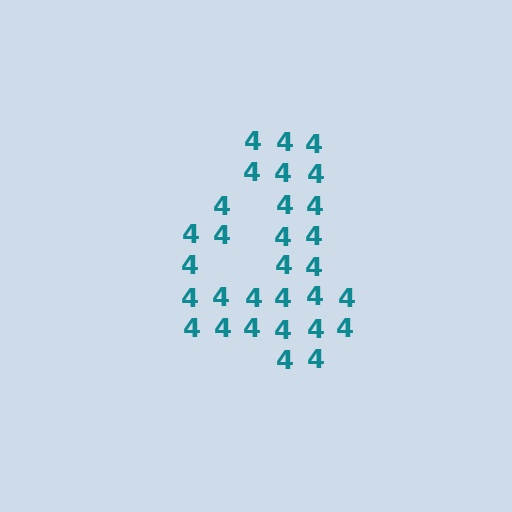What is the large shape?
The large shape is the digit 4.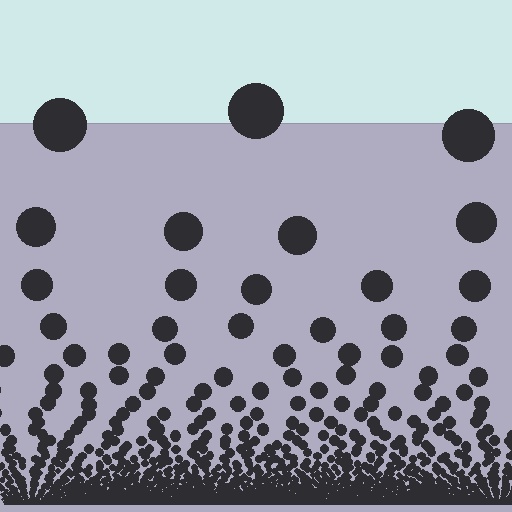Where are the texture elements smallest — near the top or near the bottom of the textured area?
Near the bottom.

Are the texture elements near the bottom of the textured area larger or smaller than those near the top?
Smaller. The gradient is inverted — elements near the bottom are smaller and denser.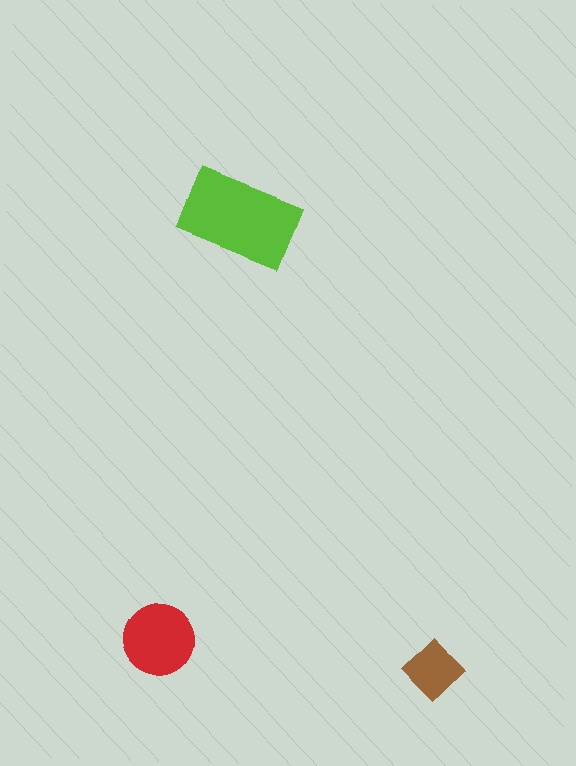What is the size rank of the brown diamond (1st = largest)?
3rd.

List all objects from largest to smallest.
The lime rectangle, the red circle, the brown diamond.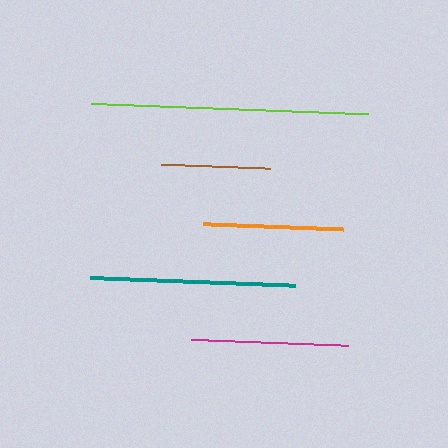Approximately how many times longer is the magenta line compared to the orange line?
The magenta line is approximately 1.1 times the length of the orange line.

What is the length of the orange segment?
The orange segment is approximately 140 pixels long.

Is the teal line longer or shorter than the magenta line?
The teal line is longer than the magenta line.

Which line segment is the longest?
The lime line is the longest at approximately 277 pixels.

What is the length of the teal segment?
The teal segment is approximately 205 pixels long.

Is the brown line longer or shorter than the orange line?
The orange line is longer than the brown line.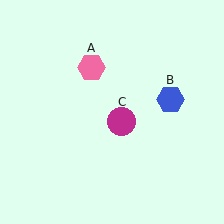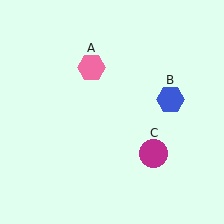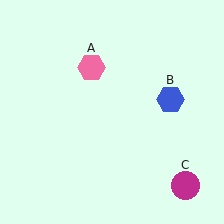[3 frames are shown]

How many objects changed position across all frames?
1 object changed position: magenta circle (object C).